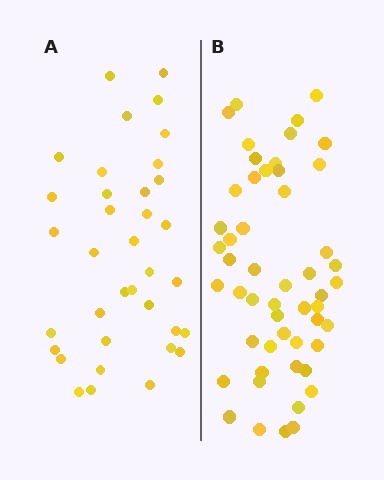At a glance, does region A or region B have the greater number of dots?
Region B (the right region) has more dots.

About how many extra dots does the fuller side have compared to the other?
Region B has approximately 15 more dots than region A.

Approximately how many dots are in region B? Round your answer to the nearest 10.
About 50 dots. (The exact count is 52, which rounds to 50.)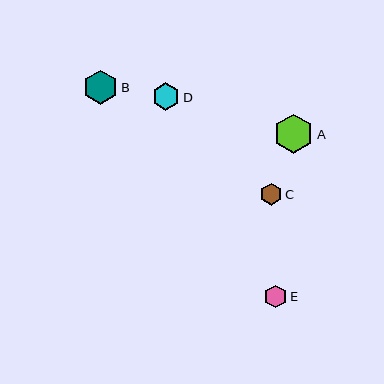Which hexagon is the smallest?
Hexagon C is the smallest with a size of approximately 22 pixels.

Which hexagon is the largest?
Hexagon A is the largest with a size of approximately 40 pixels.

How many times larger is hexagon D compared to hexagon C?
Hexagon D is approximately 1.2 times the size of hexagon C.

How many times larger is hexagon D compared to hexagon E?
Hexagon D is approximately 1.2 times the size of hexagon E.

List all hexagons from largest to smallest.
From largest to smallest: A, B, D, E, C.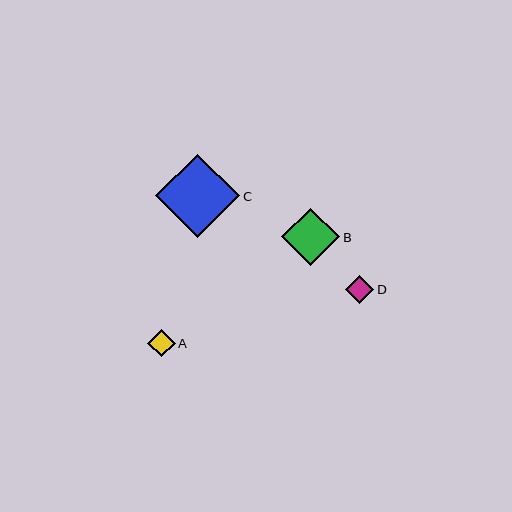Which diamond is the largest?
Diamond C is the largest with a size of approximately 84 pixels.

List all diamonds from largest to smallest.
From largest to smallest: C, B, D, A.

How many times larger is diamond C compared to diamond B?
Diamond C is approximately 1.4 times the size of diamond B.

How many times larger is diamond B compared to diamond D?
Diamond B is approximately 2.1 times the size of diamond D.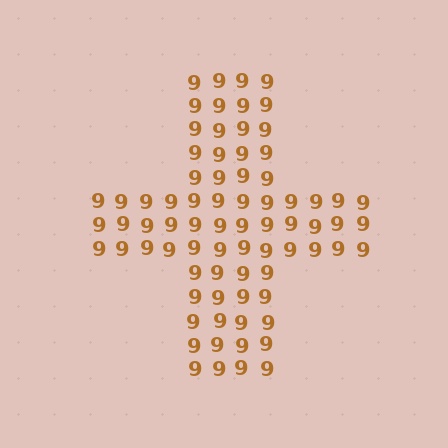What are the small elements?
The small elements are digit 9's.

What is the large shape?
The large shape is a cross.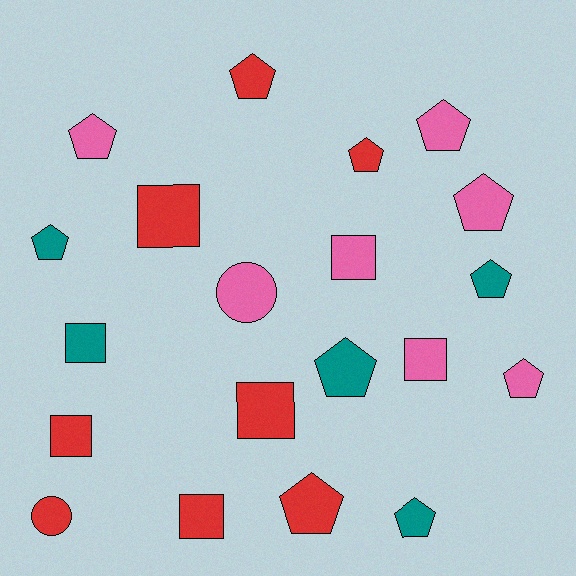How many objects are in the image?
There are 20 objects.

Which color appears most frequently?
Red, with 8 objects.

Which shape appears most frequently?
Pentagon, with 11 objects.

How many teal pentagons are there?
There are 4 teal pentagons.